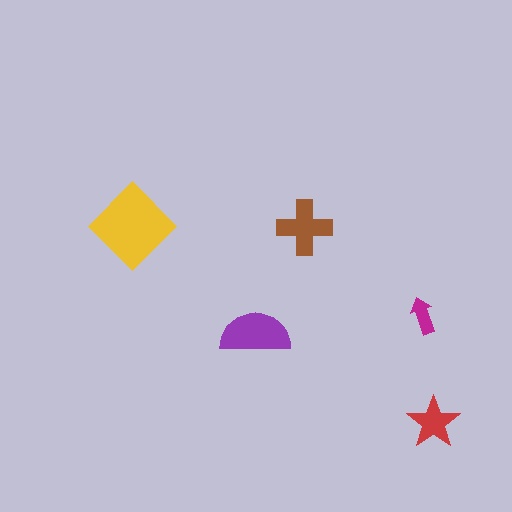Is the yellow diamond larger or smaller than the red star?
Larger.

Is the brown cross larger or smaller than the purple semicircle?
Smaller.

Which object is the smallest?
The magenta arrow.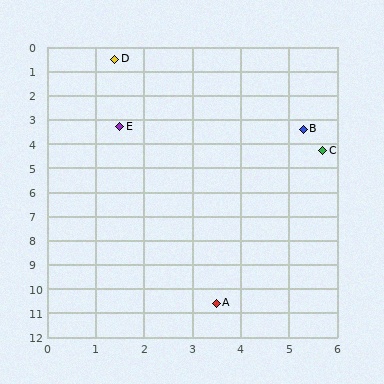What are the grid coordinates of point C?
Point C is at approximately (5.7, 4.3).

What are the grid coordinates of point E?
Point E is at approximately (1.5, 3.3).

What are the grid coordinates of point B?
Point B is at approximately (5.3, 3.4).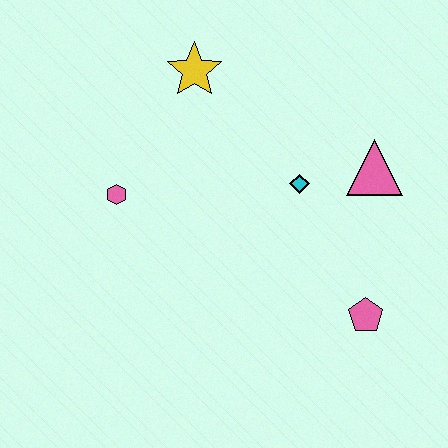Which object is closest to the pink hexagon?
The yellow star is closest to the pink hexagon.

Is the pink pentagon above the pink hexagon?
No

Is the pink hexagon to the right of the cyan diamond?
No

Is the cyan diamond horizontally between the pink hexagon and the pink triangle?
Yes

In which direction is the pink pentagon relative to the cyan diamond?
The pink pentagon is below the cyan diamond.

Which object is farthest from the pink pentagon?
The yellow star is farthest from the pink pentagon.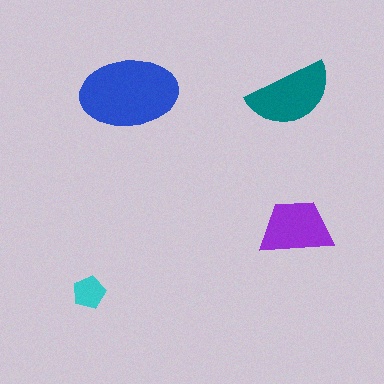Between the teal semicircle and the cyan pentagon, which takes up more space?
The teal semicircle.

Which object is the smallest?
The cyan pentagon.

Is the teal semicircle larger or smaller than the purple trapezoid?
Larger.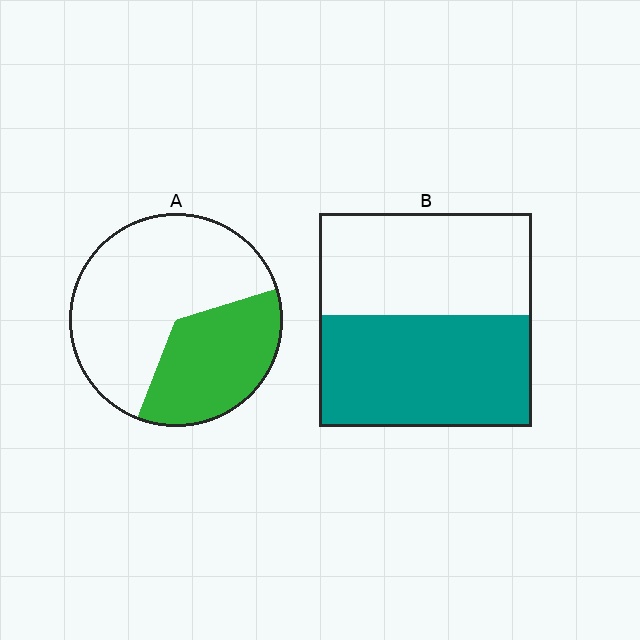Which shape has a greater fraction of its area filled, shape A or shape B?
Shape B.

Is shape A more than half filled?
No.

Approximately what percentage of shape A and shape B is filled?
A is approximately 35% and B is approximately 50%.